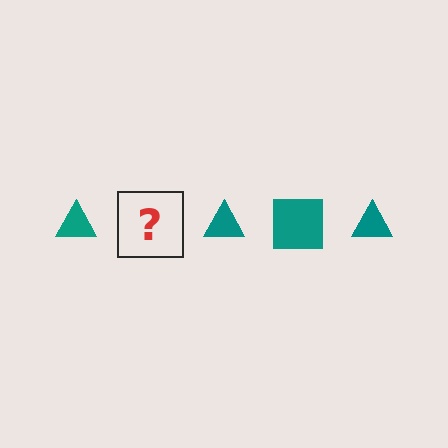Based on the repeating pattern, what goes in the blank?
The blank should be a teal square.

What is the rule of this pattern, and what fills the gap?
The rule is that the pattern cycles through triangle, square shapes in teal. The gap should be filled with a teal square.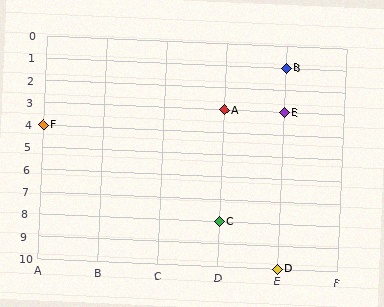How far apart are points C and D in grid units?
Points C and D are 1 column and 2 rows apart (about 2.2 grid units diagonally).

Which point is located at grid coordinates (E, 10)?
Point D is at (E, 10).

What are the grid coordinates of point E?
Point E is at grid coordinates (E, 3).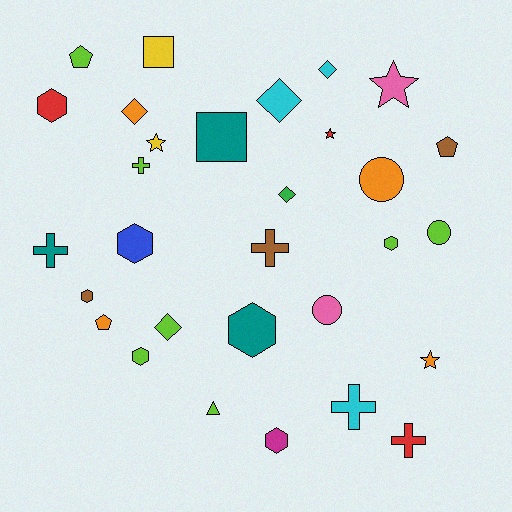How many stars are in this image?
There are 4 stars.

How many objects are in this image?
There are 30 objects.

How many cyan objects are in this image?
There are 3 cyan objects.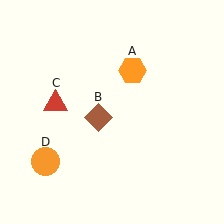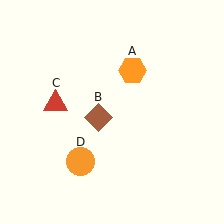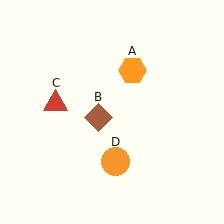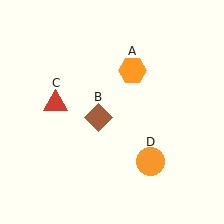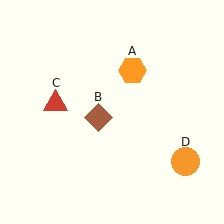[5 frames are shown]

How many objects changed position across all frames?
1 object changed position: orange circle (object D).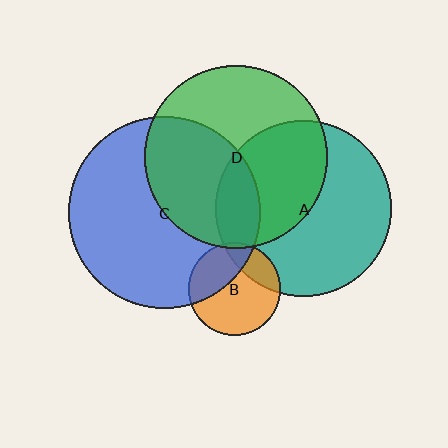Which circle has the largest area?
Circle C (blue).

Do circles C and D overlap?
Yes.